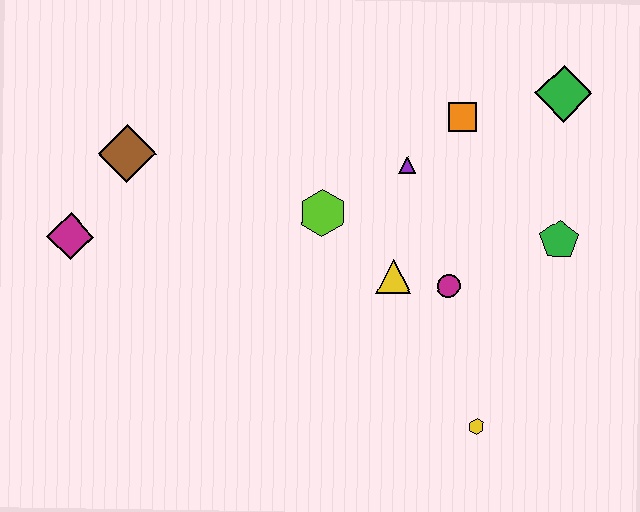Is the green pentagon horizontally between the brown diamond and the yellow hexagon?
No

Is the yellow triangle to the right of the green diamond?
No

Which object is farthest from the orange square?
The magenta diamond is farthest from the orange square.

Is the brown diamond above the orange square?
No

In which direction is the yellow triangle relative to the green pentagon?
The yellow triangle is to the left of the green pentagon.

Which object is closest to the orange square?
The purple triangle is closest to the orange square.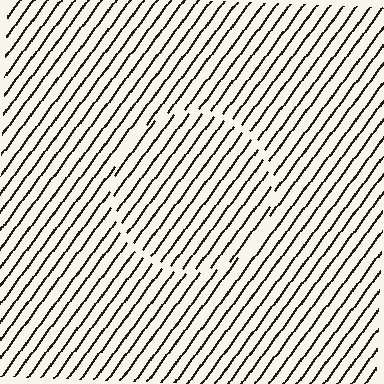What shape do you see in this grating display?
An illusory circle. The interior of the shape contains the same grating, shifted by half a period — the contour is defined by the phase discontinuity where line-ends from the inner and outer gratings abut.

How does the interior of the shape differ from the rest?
The interior of the shape contains the same grating, shifted by half a period — the contour is defined by the phase discontinuity where line-ends from the inner and outer gratings abut.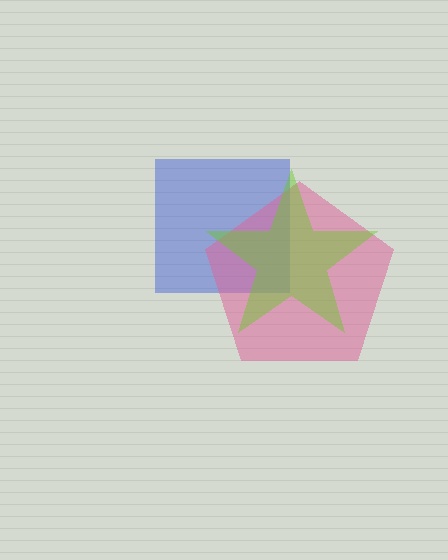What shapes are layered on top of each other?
The layered shapes are: a blue square, a pink pentagon, a lime star.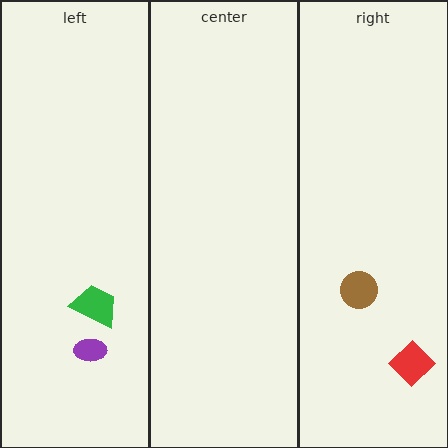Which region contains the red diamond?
The right region.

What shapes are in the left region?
The green trapezoid, the purple ellipse.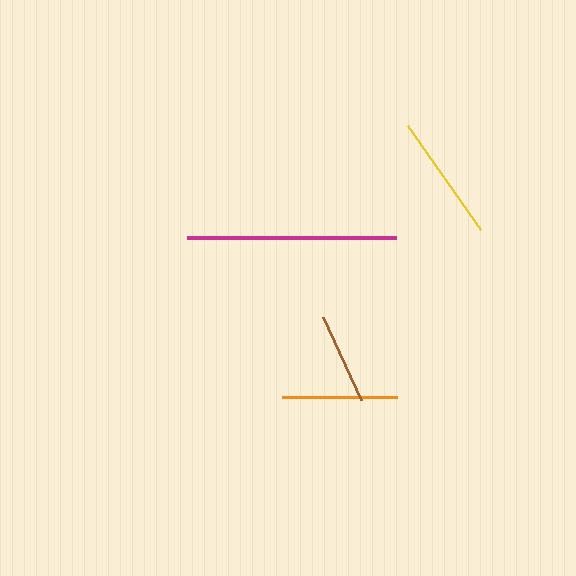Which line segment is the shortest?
The brown line is the shortest at approximately 91 pixels.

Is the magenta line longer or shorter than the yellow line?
The magenta line is longer than the yellow line.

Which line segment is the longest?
The magenta line is the longest at approximately 209 pixels.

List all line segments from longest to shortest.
From longest to shortest: magenta, yellow, orange, brown.